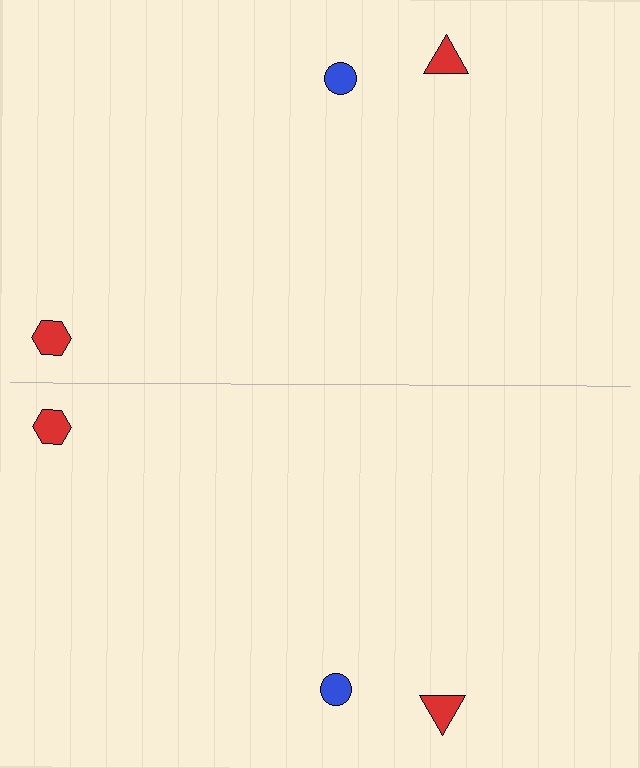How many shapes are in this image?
There are 6 shapes in this image.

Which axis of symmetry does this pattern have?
The pattern has a horizontal axis of symmetry running through the center of the image.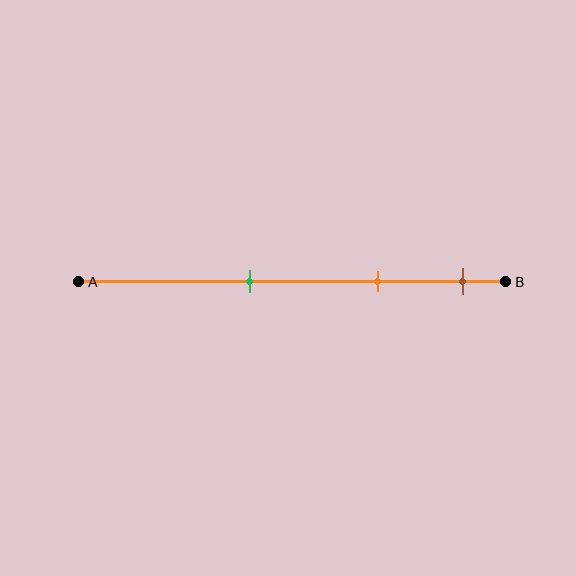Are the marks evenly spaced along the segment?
Yes, the marks are approximately evenly spaced.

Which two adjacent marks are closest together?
The orange and brown marks are the closest adjacent pair.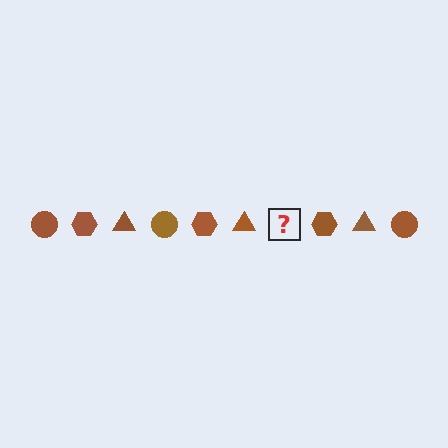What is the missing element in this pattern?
The missing element is a brown circle.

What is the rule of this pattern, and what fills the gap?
The rule is that the pattern cycles through circle, hexagon, triangle shapes in brown. The gap should be filled with a brown circle.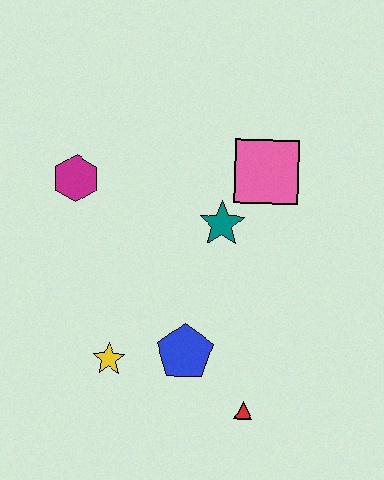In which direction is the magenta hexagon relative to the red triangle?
The magenta hexagon is above the red triangle.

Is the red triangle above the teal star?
No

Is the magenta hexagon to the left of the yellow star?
Yes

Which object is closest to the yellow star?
The blue pentagon is closest to the yellow star.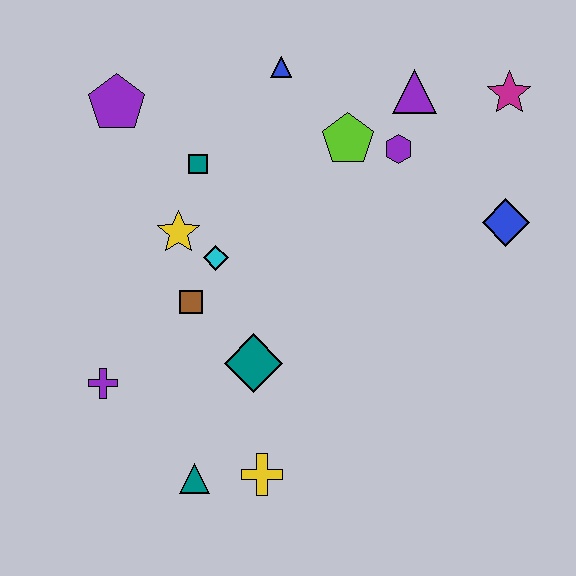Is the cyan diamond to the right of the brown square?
Yes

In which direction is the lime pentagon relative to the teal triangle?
The lime pentagon is above the teal triangle.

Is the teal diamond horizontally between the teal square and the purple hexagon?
Yes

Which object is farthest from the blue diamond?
The purple cross is farthest from the blue diamond.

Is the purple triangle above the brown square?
Yes